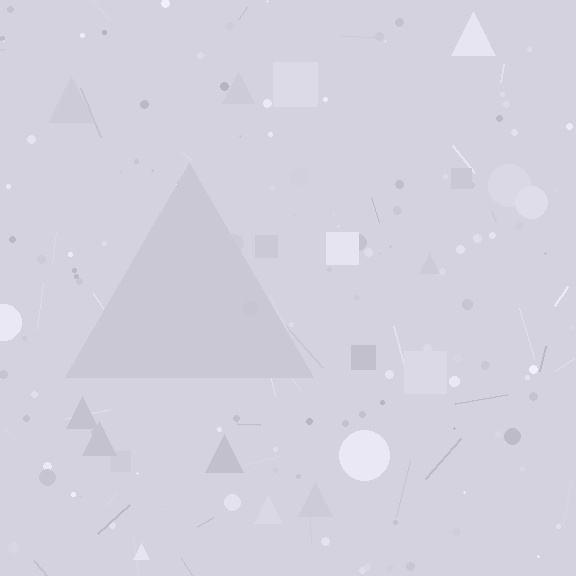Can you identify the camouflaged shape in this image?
The camouflaged shape is a triangle.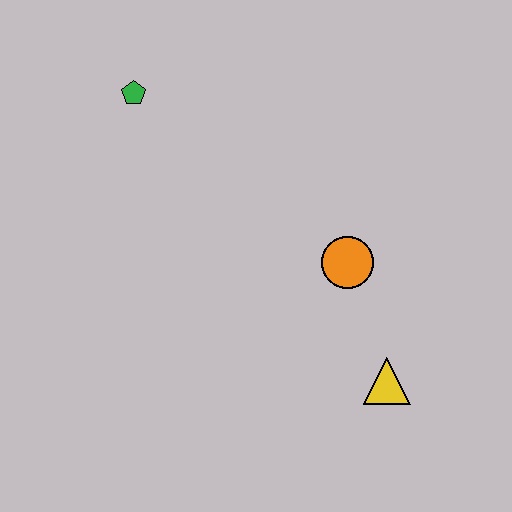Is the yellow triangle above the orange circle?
No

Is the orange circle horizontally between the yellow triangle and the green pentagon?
Yes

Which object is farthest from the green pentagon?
The yellow triangle is farthest from the green pentagon.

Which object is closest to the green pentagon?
The orange circle is closest to the green pentagon.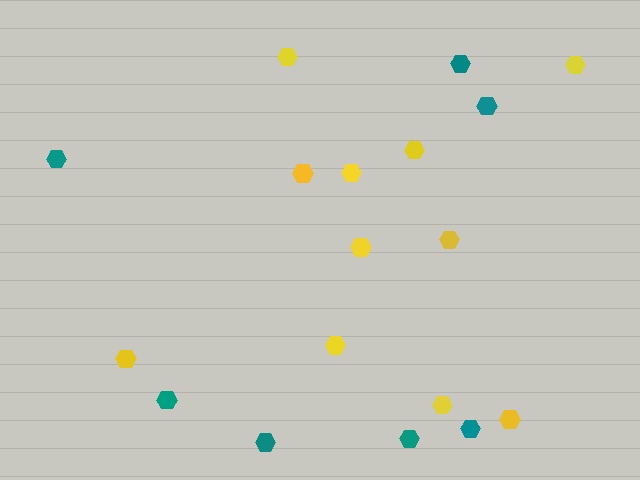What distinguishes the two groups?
There are 2 groups: one group of teal hexagons (7) and one group of yellow hexagons (11).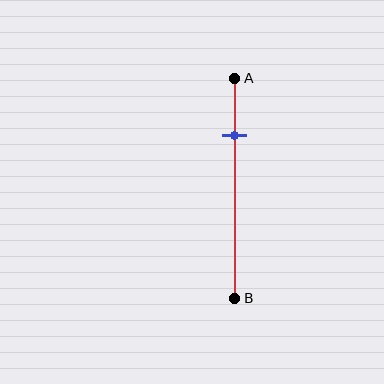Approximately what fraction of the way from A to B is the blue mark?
The blue mark is approximately 25% of the way from A to B.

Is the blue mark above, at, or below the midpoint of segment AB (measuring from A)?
The blue mark is above the midpoint of segment AB.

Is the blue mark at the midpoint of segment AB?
No, the mark is at about 25% from A, not at the 50% midpoint.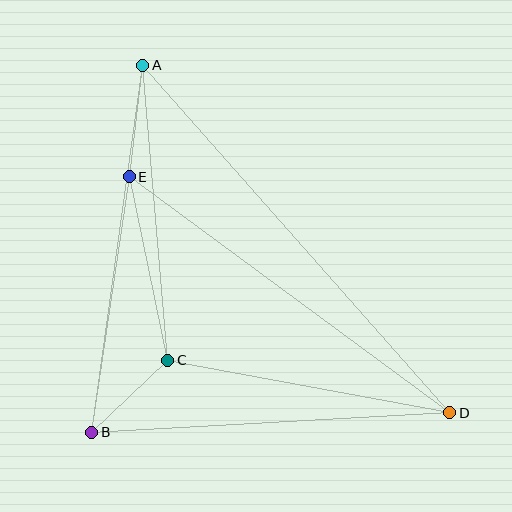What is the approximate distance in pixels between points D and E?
The distance between D and E is approximately 398 pixels.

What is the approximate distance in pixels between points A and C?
The distance between A and C is approximately 296 pixels.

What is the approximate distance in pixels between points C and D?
The distance between C and D is approximately 287 pixels.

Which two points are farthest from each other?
Points A and D are farthest from each other.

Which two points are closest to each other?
Points B and C are closest to each other.